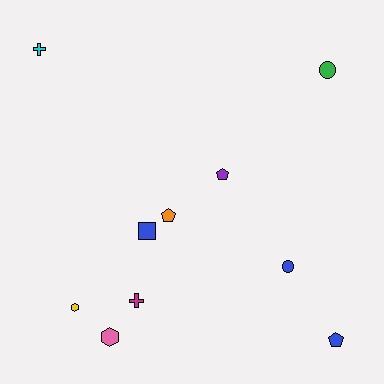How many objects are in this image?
There are 10 objects.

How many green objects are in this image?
There is 1 green object.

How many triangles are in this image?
There are no triangles.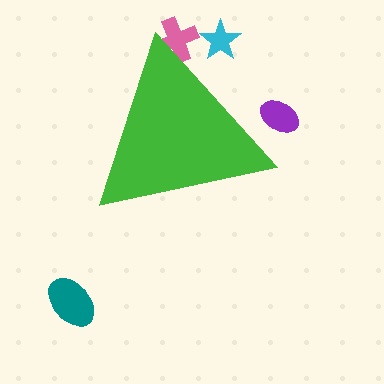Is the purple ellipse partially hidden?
Yes, the purple ellipse is partially hidden behind the green triangle.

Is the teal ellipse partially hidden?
No, the teal ellipse is fully visible.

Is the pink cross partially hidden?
Yes, the pink cross is partially hidden behind the green triangle.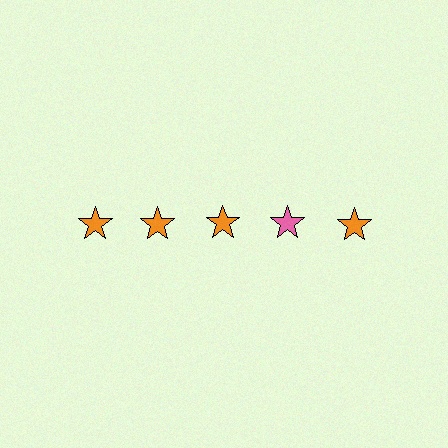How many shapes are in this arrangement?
There are 5 shapes arranged in a grid pattern.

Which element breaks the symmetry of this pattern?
The pink star in the top row, second from right column breaks the symmetry. All other shapes are orange stars.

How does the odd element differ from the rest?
It has a different color: pink instead of orange.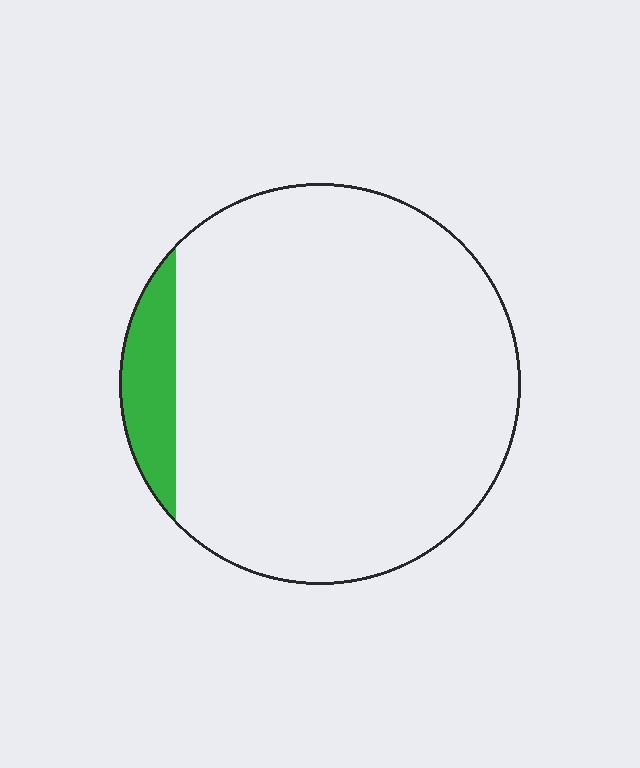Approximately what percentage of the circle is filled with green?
Approximately 10%.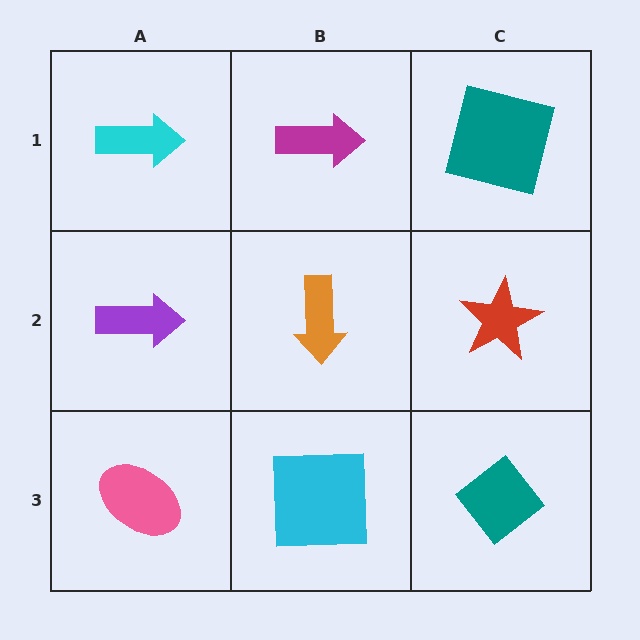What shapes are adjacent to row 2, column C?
A teal square (row 1, column C), a teal diamond (row 3, column C), an orange arrow (row 2, column B).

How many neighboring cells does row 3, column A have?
2.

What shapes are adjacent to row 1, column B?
An orange arrow (row 2, column B), a cyan arrow (row 1, column A), a teal square (row 1, column C).